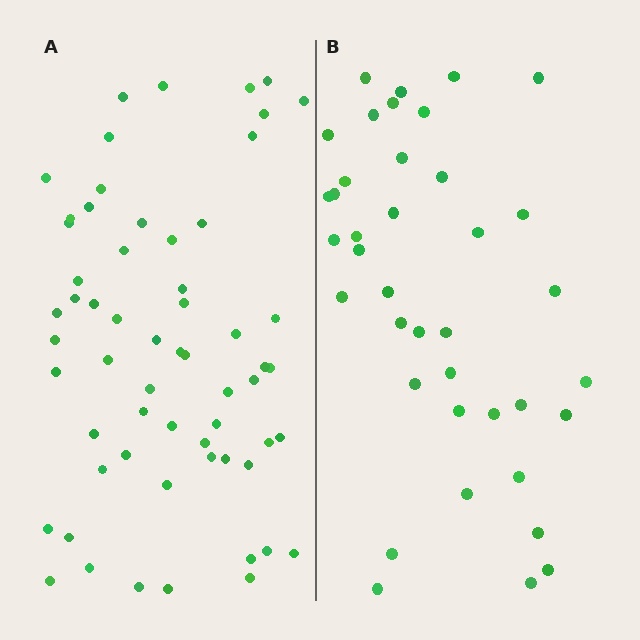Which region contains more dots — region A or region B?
Region A (the left region) has more dots.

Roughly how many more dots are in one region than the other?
Region A has approximately 20 more dots than region B.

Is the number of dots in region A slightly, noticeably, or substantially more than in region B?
Region A has substantially more. The ratio is roughly 1.5 to 1.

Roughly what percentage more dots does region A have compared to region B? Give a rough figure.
About 55% more.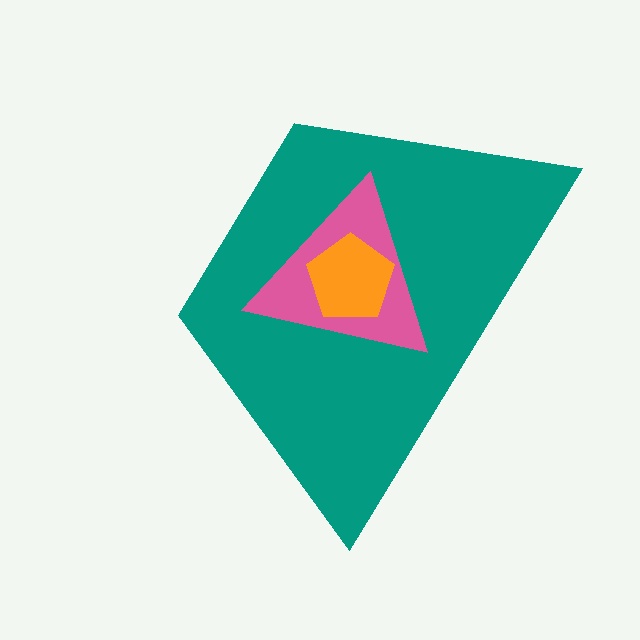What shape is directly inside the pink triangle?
The orange pentagon.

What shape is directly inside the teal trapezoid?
The pink triangle.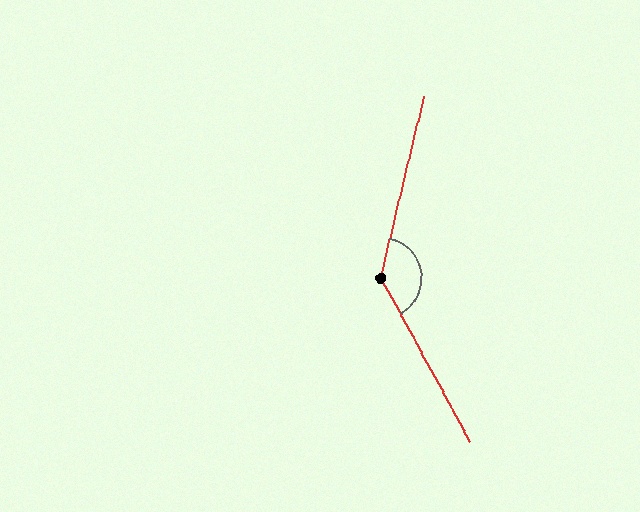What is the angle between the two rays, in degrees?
Approximately 138 degrees.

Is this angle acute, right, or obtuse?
It is obtuse.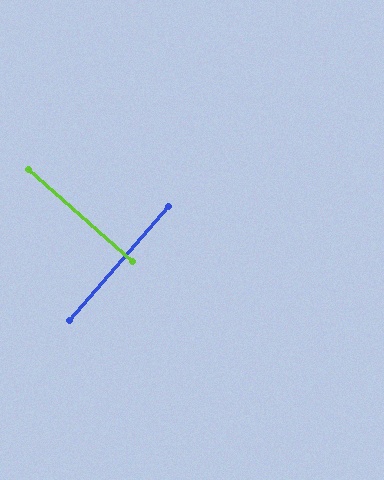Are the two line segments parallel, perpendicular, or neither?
Perpendicular — they meet at approximately 89°.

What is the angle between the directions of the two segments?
Approximately 89 degrees.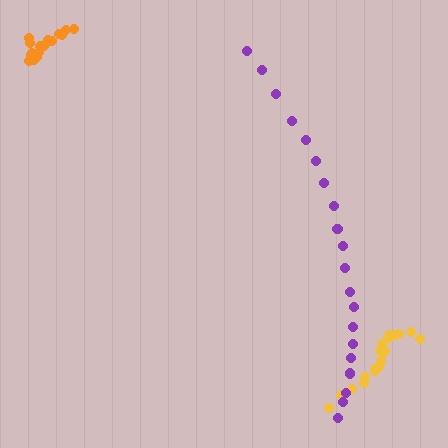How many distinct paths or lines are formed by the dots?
There are 3 distinct paths.